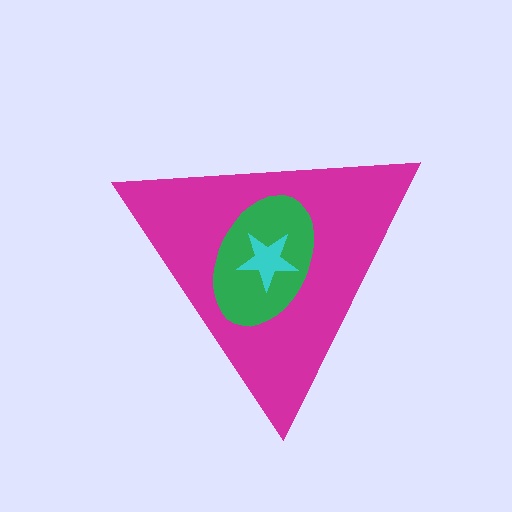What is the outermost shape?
The magenta triangle.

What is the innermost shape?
The cyan star.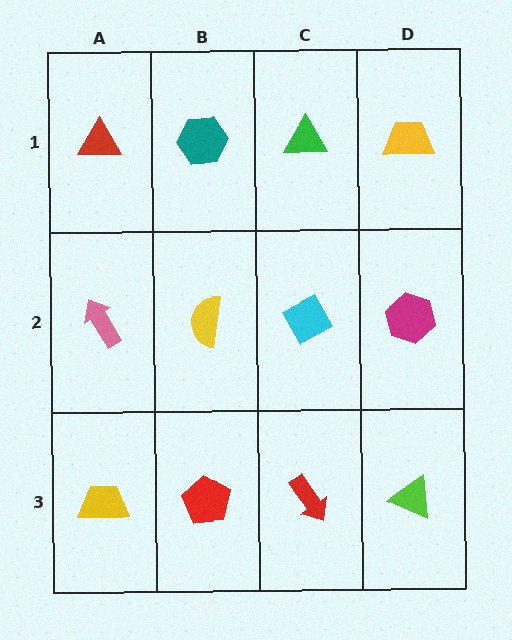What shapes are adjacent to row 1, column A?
A pink arrow (row 2, column A), a teal hexagon (row 1, column B).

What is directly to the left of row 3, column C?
A red pentagon.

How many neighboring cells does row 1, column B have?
3.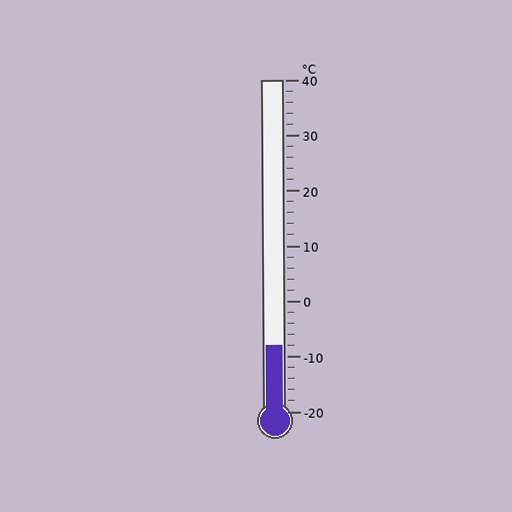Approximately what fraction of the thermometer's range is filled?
The thermometer is filled to approximately 20% of its range.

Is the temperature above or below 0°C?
The temperature is below 0°C.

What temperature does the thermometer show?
The thermometer shows approximately -8°C.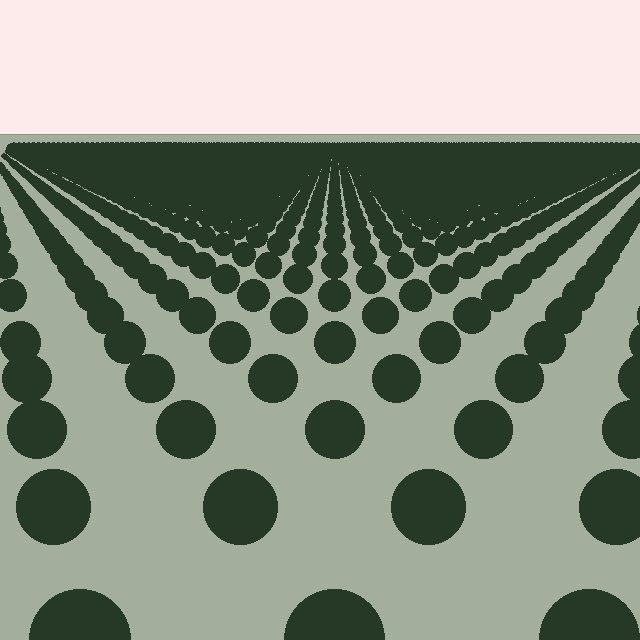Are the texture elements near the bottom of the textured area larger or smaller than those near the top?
Larger. Near the bottom, elements are closer to the viewer and appear at a bigger on-screen size.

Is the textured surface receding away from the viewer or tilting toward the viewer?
The surface is receding away from the viewer. Texture elements get smaller and denser toward the top.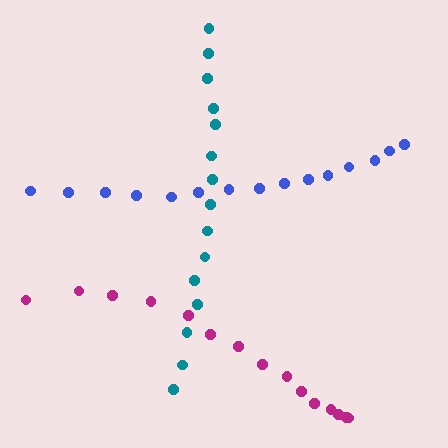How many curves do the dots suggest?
There are 3 distinct paths.